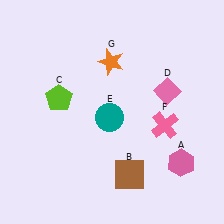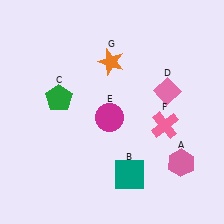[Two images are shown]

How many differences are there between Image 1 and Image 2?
There are 3 differences between the two images.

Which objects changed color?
B changed from brown to teal. C changed from lime to green. E changed from teal to magenta.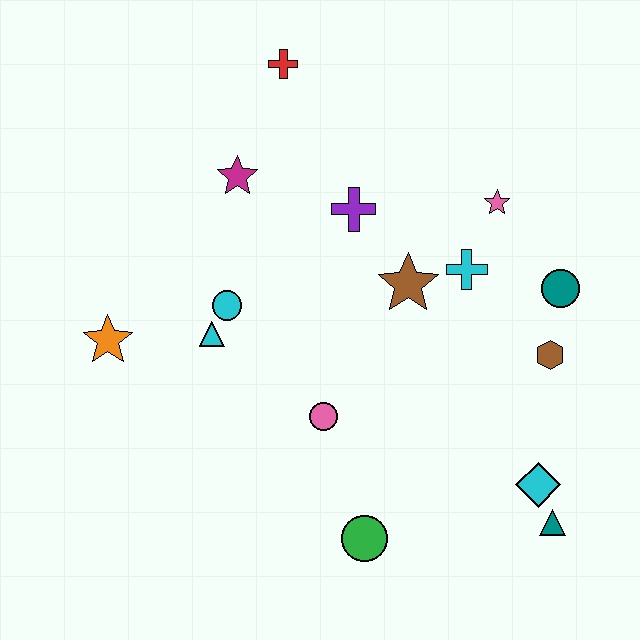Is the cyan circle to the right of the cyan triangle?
Yes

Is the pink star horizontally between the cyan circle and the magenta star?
No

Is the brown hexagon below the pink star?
Yes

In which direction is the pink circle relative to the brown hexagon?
The pink circle is to the left of the brown hexagon.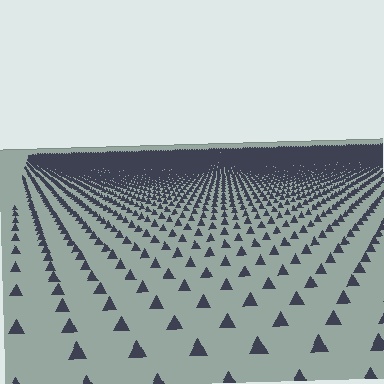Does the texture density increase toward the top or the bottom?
Density increases toward the top.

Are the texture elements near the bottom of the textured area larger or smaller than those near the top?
Larger. Near the bottom, elements are closer to the viewer and appear at a bigger on-screen size.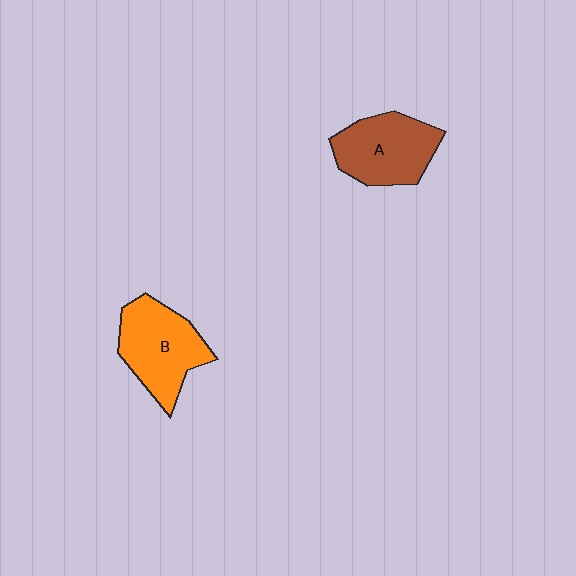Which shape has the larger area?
Shape B (orange).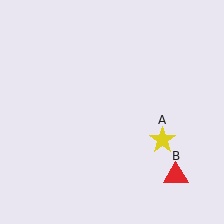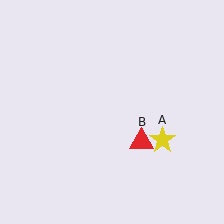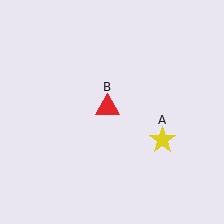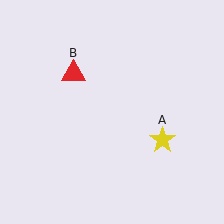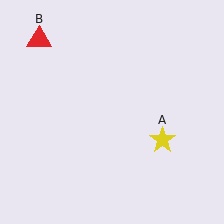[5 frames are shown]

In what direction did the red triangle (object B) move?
The red triangle (object B) moved up and to the left.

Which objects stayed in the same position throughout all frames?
Yellow star (object A) remained stationary.